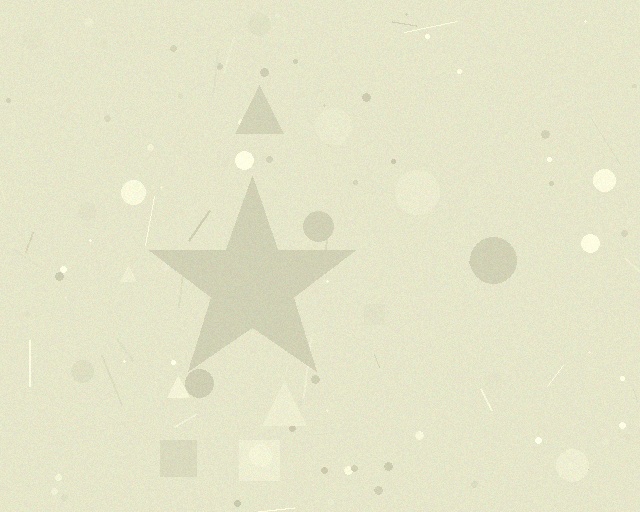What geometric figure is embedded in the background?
A star is embedded in the background.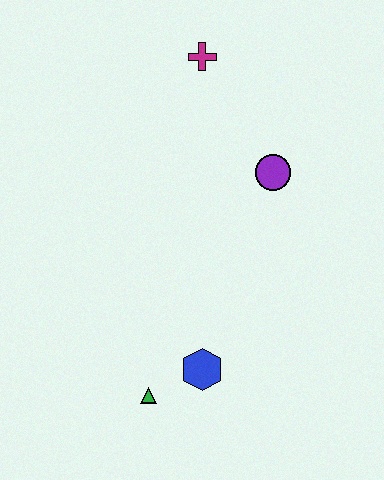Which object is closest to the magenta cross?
The purple circle is closest to the magenta cross.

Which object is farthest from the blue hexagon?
The magenta cross is farthest from the blue hexagon.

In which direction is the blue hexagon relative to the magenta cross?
The blue hexagon is below the magenta cross.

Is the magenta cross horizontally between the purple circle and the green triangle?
Yes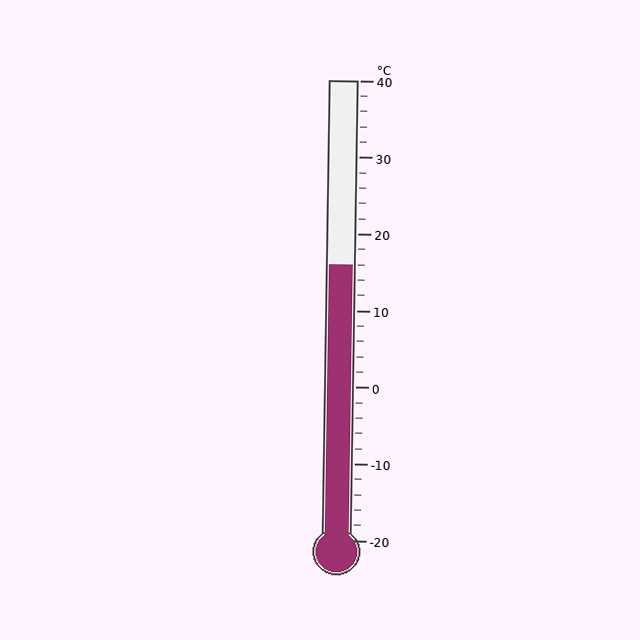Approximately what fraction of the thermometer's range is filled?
The thermometer is filled to approximately 60% of its range.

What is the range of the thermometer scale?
The thermometer scale ranges from -20°C to 40°C.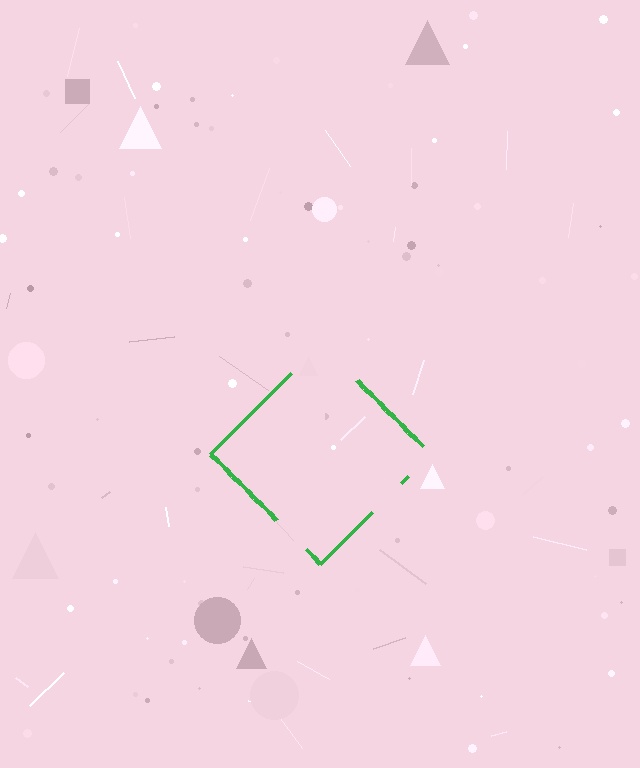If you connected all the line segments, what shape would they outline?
They would outline a diamond.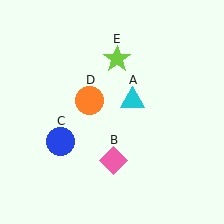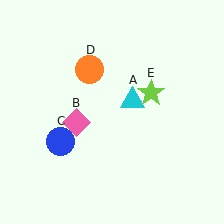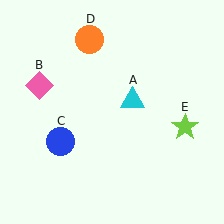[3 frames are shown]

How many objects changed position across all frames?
3 objects changed position: pink diamond (object B), orange circle (object D), lime star (object E).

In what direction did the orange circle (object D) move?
The orange circle (object D) moved up.